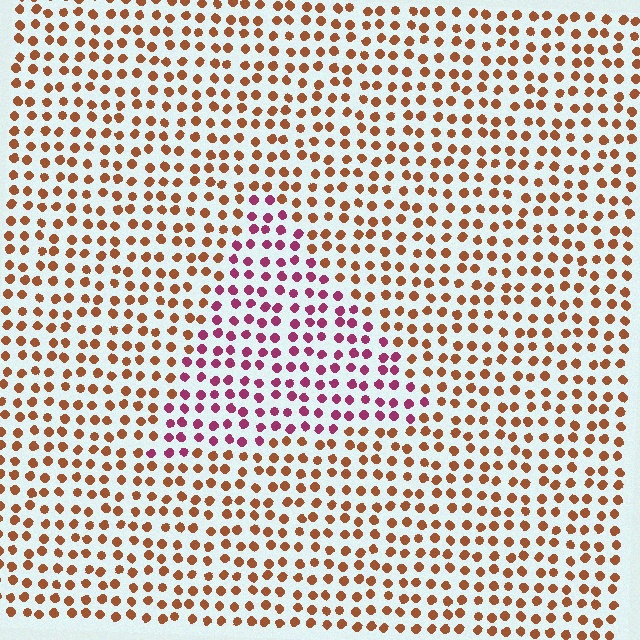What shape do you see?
I see a triangle.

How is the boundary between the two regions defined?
The boundary is defined purely by a slight shift in hue (about 51 degrees). Spacing, size, and orientation are identical on both sides.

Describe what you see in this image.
The image is filled with small brown elements in a uniform arrangement. A triangle-shaped region is visible where the elements are tinted to a slightly different hue, forming a subtle color boundary.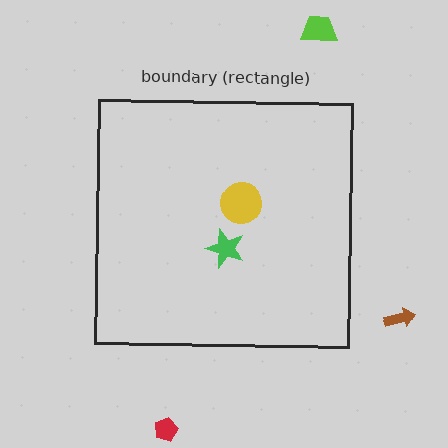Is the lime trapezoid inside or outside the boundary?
Outside.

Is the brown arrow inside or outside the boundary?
Outside.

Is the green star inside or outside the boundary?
Inside.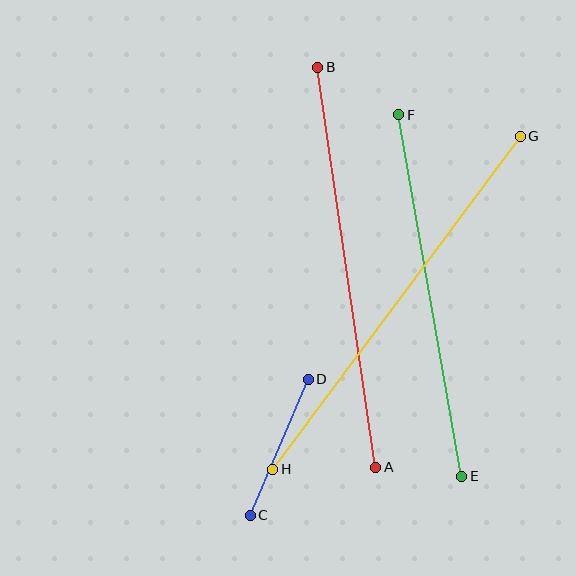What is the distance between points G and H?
The distance is approximately 415 pixels.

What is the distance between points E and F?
The distance is approximately 367 pixels.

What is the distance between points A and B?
The distance is approximately 404 pixels.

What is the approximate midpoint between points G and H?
The midpoint is at approximately (397, 303) pixels.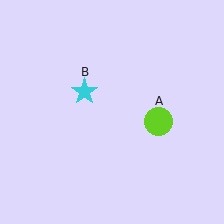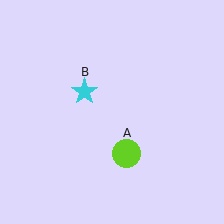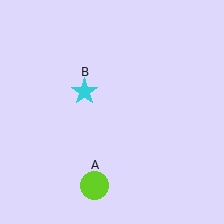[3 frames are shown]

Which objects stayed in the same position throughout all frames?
Cyan star (object B) remained stationary.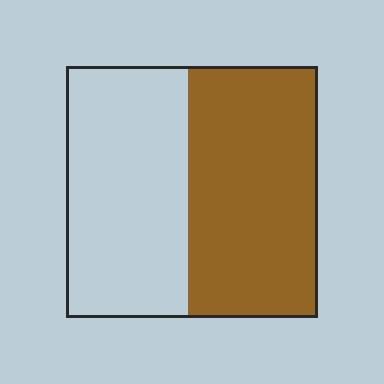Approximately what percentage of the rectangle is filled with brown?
Approximately 50%.